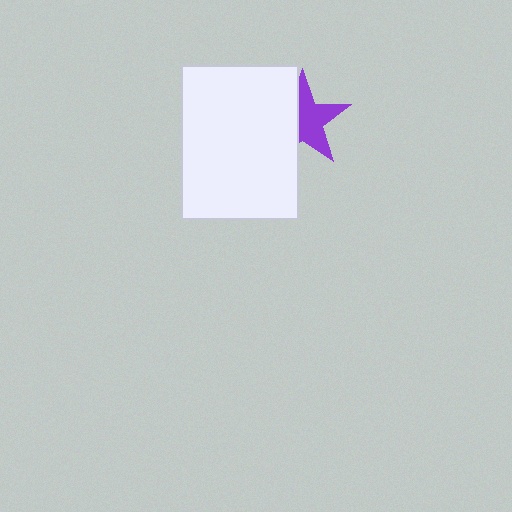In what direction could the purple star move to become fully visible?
The purple star could move right. That would shift it out from behind the white rectangle entirely.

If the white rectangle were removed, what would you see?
You would see the complete purple star.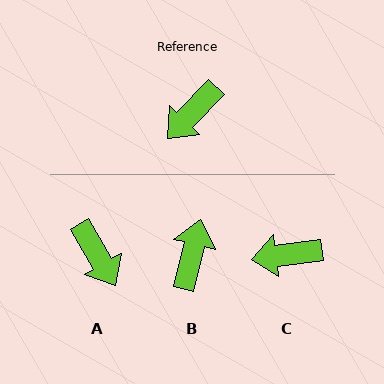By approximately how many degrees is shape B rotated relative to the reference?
Approximately 150 degrees clockwise.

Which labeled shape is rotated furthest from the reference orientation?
B, about 150 degrees away.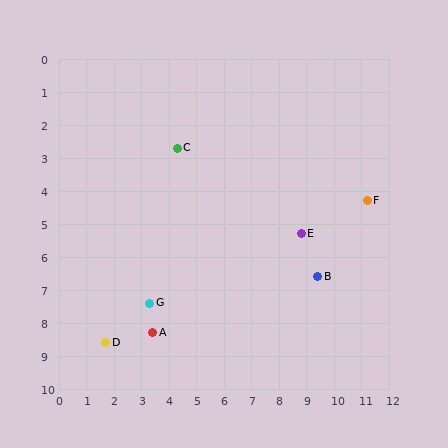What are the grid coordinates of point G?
Point G is at approximately (3.3, 7.4).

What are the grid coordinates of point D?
Point D is at approximately (1.7, 8.6).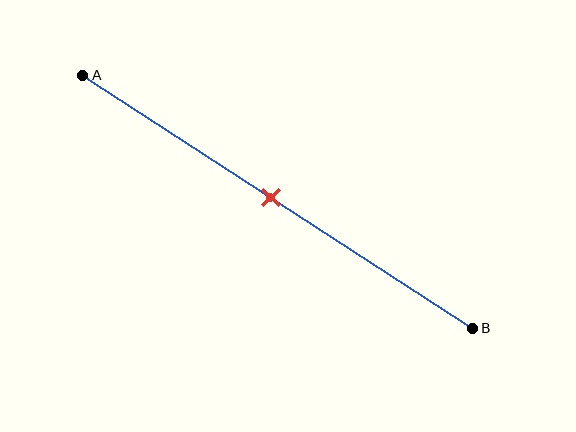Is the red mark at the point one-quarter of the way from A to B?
No, the mark is at about 50% from A, not at the 25% one-quarter point.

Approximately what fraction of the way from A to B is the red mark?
The red mark is approximately 50% of the way from A to B.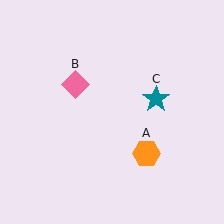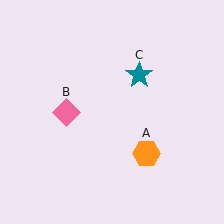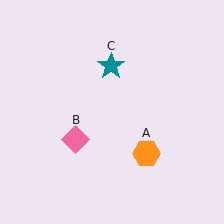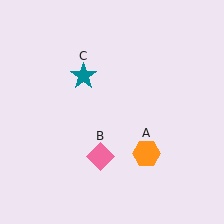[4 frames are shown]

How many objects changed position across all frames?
2 objects changed position: pink diamond (object B), teal star (object C).